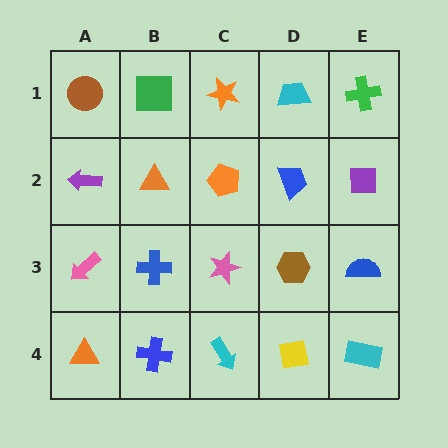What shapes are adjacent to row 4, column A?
A pink arrow (row 3, column A), a blue cross (row 4, column B).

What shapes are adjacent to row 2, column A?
A brown circle (row 1, column A), a pink arrow (row 3, column A), an orange triangle (row 2, column B).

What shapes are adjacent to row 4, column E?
A blue semicircle (row 3, column E), a yellow square (row 4, column D).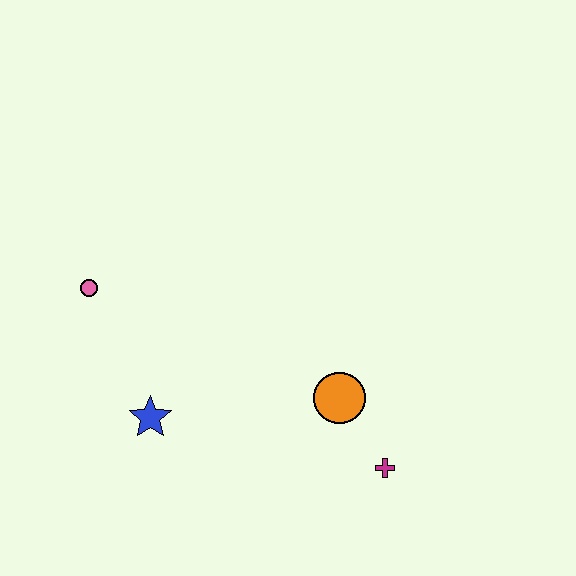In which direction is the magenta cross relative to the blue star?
The magenta cross is to the right of the blue star.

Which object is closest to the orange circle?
The magenta cross is closest to the orange circle.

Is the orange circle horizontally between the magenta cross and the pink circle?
Yes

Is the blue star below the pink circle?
Yes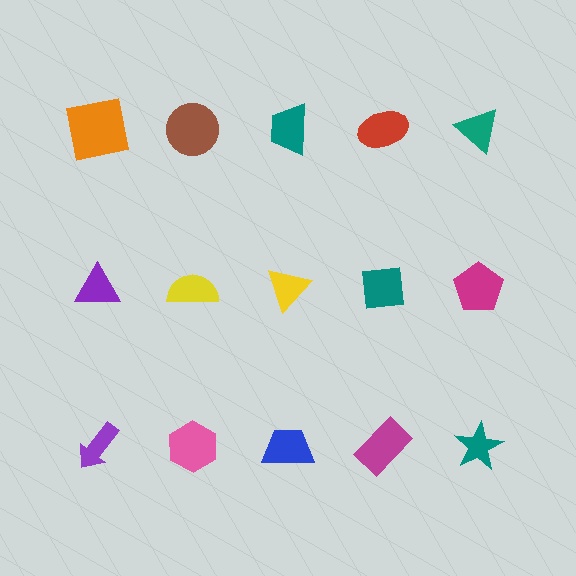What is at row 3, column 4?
A magenta rectangle.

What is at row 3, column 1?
A purple arrow.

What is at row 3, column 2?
A pink hexagon.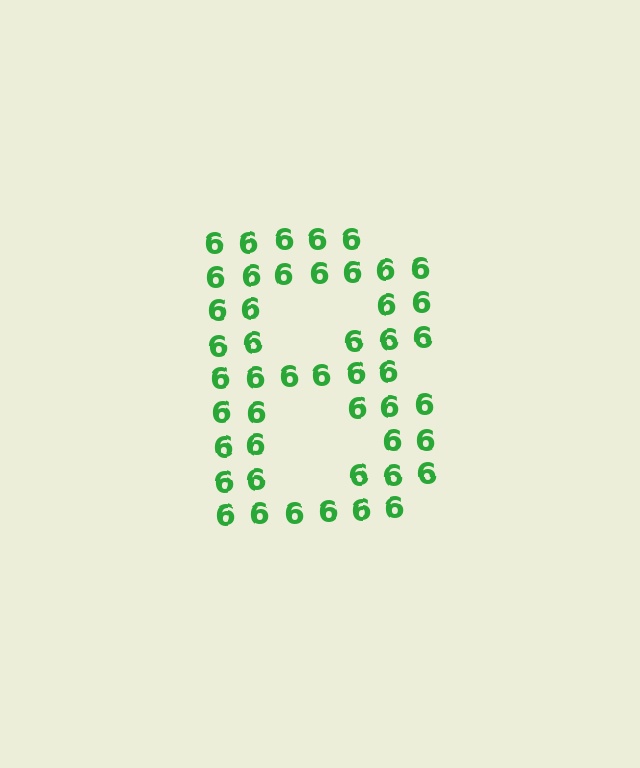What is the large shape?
The large shape is the letter B.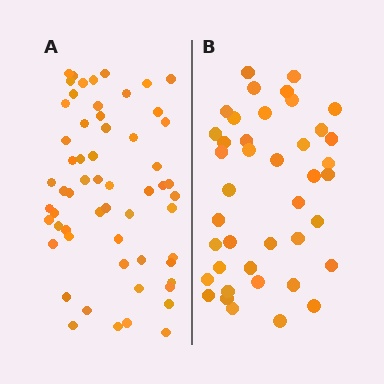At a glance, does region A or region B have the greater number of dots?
Region A (the left region) has more dots.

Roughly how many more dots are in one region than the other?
Region A has approximately 20 more dots than region B.